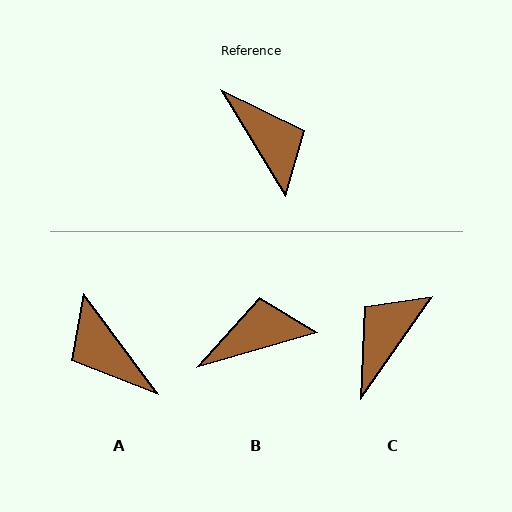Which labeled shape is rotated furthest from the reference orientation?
A, about 175 degrees away.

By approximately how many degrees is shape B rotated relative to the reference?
Approximately 75 degrees counter-clockwise.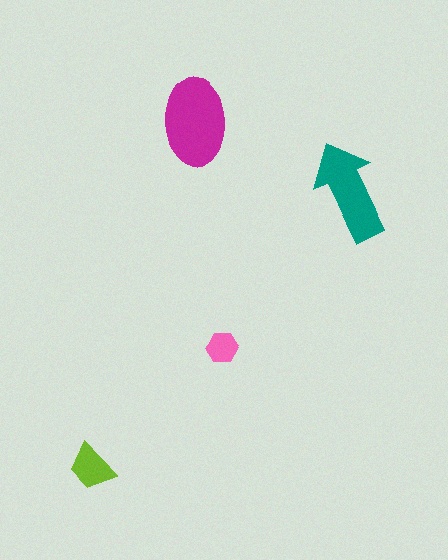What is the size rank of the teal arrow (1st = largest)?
2nd.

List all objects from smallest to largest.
The pink hexagon, the lime trapezoid, the teal arrow, the magenta ellipse.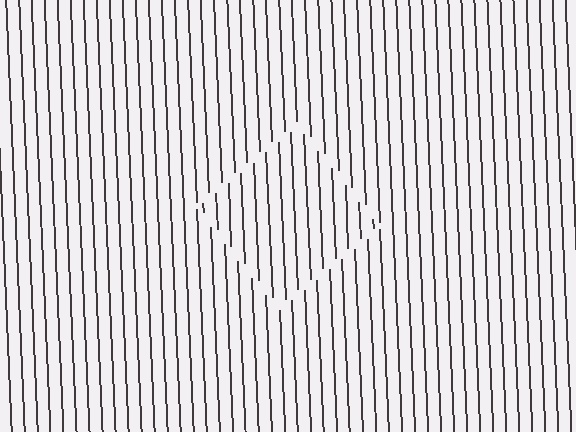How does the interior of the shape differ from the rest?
The interior of the shape contains the same grating, shifted by half a period — the contour is defined by the phase discontinuity where line-ends from the inner and outer gratings abut.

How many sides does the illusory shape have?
4 sides — the line-ends trace a square.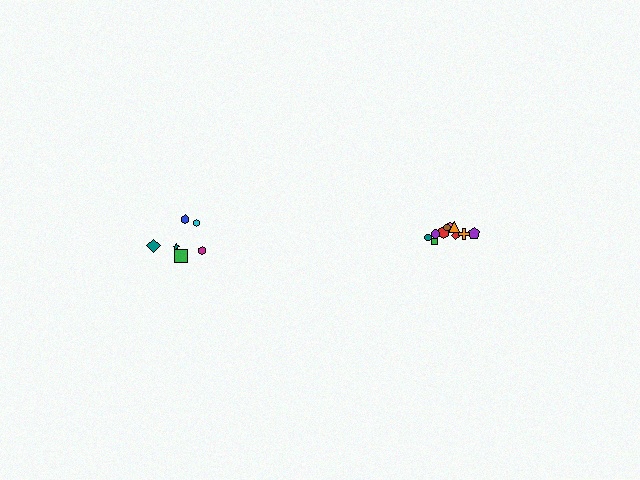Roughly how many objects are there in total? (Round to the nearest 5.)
Roughly 15 objects in total.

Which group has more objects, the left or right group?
The right group.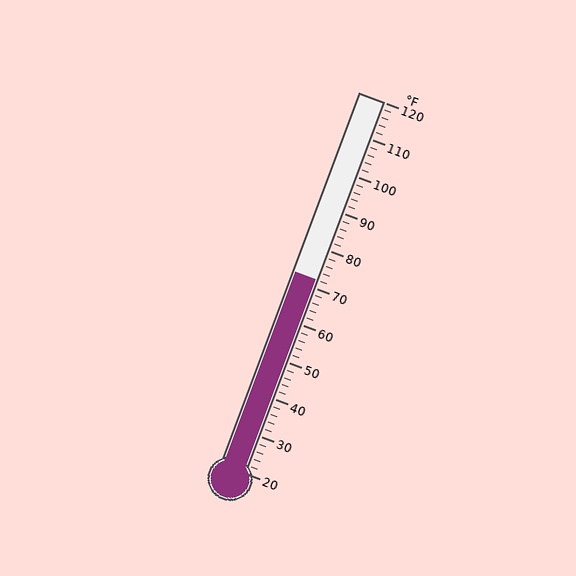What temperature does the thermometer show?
The thermometer shows approximately 72°F.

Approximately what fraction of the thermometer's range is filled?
The thermometer is filled to approximately 50% of its range.